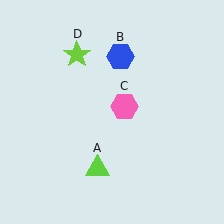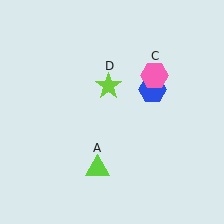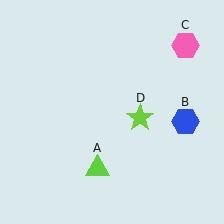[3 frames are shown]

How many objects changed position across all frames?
3 objects changed position: blue hexagon (object B), pink hexagon (object C), lime star (object D).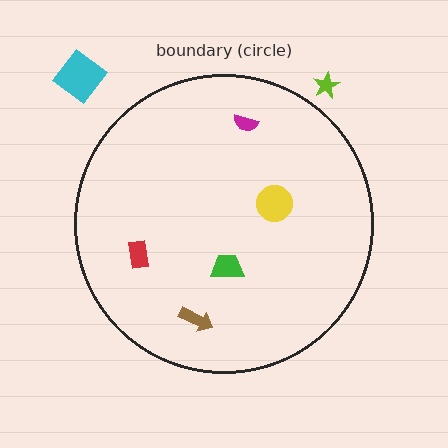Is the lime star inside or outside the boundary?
Outside.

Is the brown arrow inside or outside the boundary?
Inside.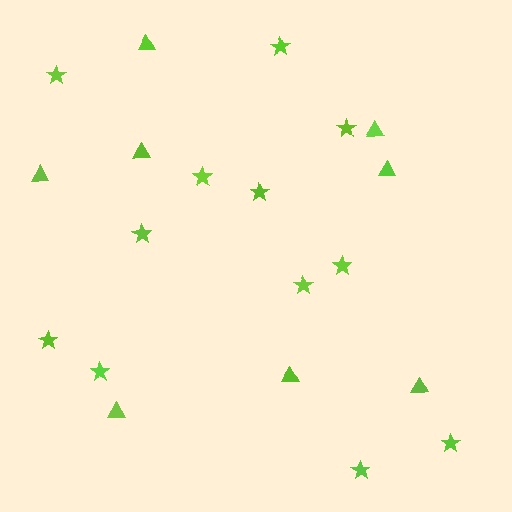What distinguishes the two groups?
There are 2 groups: one group of stars (12) and one group of triangles (8).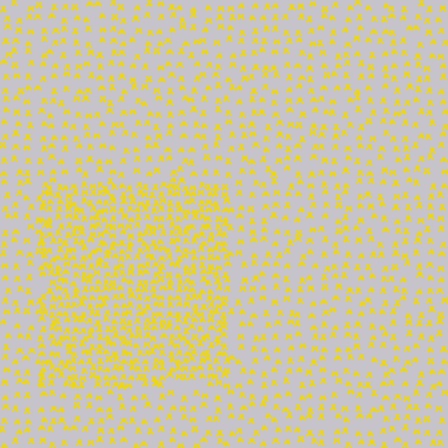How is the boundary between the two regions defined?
The boundary is defined by a change in element density (approximately 2.2x ratio). All elements are the same color, size, and shape.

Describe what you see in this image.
The image contains small yellow elements arranged at two different densities. A rectangle-shaped region is visible where the elements are more densely packed than the surrounding area.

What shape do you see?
I see a rectangle.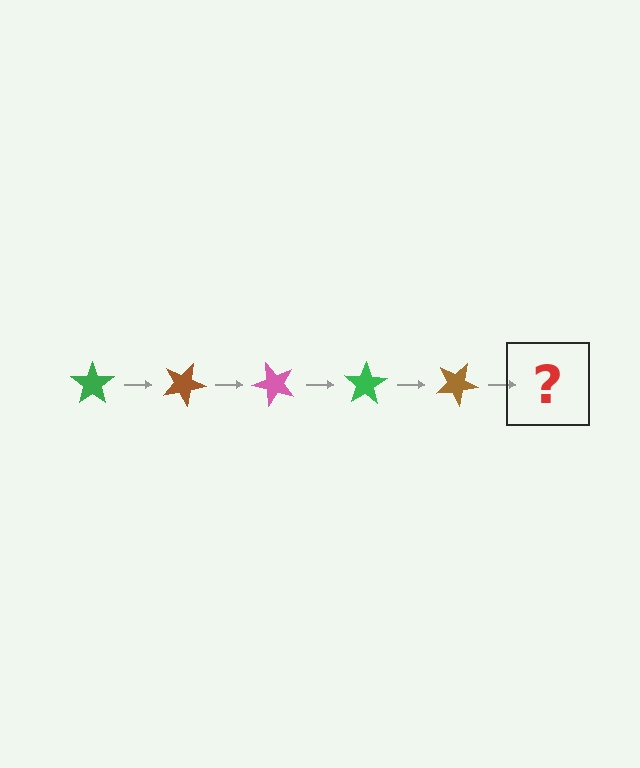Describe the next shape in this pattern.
It should be a pink star, rotated 125 degrees from the start.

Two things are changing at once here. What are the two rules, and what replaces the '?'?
The two rules are that it rotates 25 degrees each step and the color cycles through green, brown, and pink. The '?' should be a pink star, rotated 125 degrees from the start.